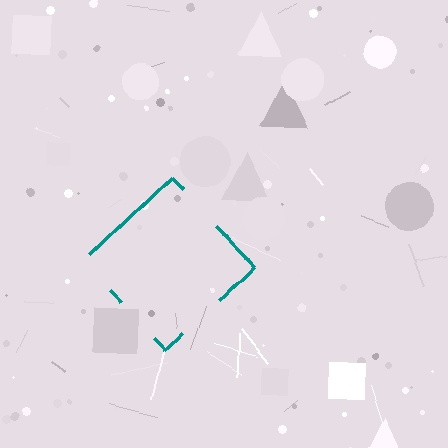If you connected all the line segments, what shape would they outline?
They would outline a diamond.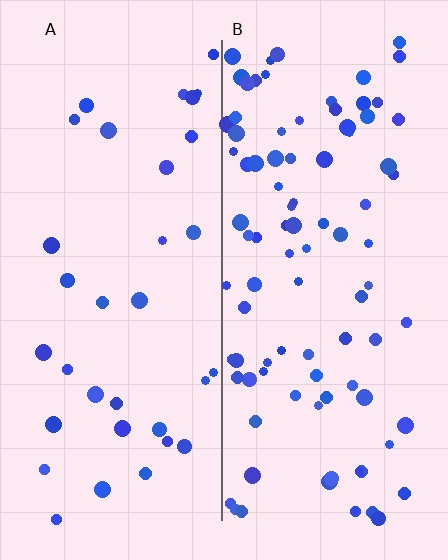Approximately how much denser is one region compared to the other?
Approximately 2.7× — region B over region A.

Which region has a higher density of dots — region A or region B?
B (the right).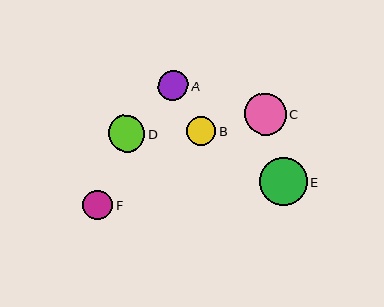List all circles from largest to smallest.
From largest to smallest: E, C, D, A, F, B.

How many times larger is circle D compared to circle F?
Circle D is approximately 1.2 times the size of circle F.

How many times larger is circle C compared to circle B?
Circle C is approximately 1.4 times the size of circle B.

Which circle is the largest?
Circle E is the largest with a size of approximately 48 pixels.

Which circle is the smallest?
Circle B is the smallest with a size of approximately 29 pixels.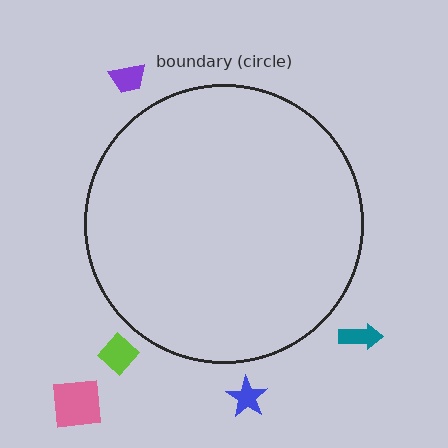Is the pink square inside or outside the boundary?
Outside.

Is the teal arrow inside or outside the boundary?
Outside.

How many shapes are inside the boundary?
0 inside, 5 outside.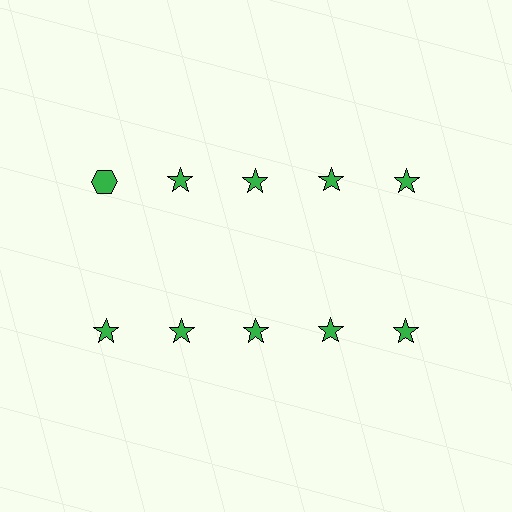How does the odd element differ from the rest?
It has a different shape: hexagon instead of star.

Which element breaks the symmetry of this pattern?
The green hexagon in the top row, leftmost column breaks the symmetry. All other shapes are green stars.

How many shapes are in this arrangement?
There are 10 shapes arranged in a grid pattern.